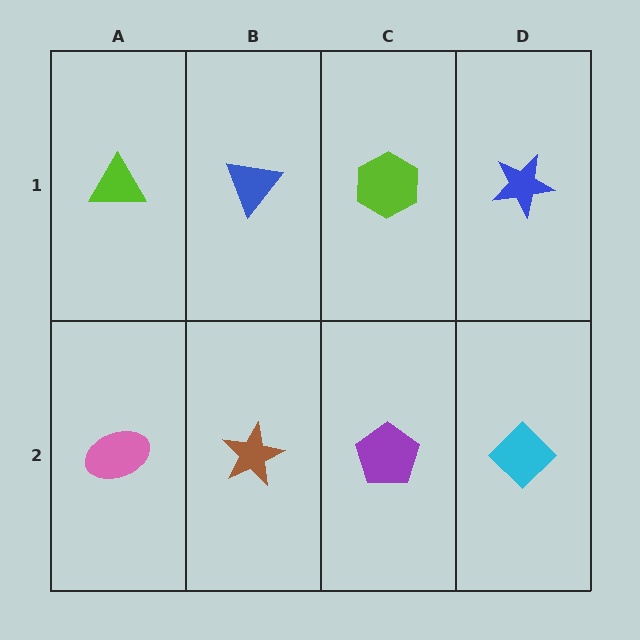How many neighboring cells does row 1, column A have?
2.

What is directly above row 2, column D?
A blue star.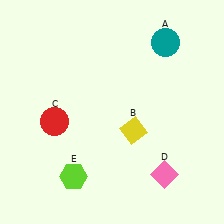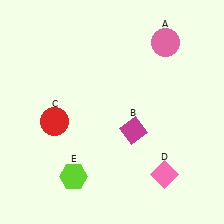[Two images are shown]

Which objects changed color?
A changed from teal to pink. B changed from yellow to magenta.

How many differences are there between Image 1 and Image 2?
There are 2 differences between the two images.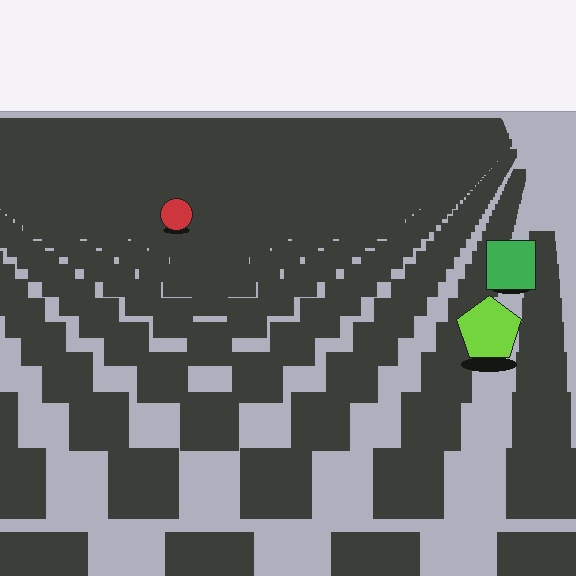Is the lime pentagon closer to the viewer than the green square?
Yes. The lime pentagon is closer — you can tell from the texture gradient: the ground texture is coarser near it.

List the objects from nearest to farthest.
From nearest to farthest: the lime pentagon, the green square, the red circle.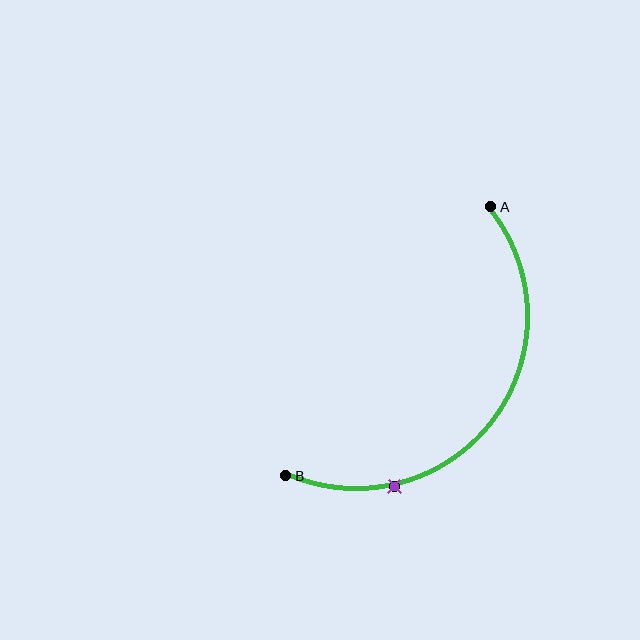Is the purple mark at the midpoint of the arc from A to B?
No. The purple mark lies on the arc but is closer to endpoint B. The arc midpoint would be at the point on the curve equidistant along the arc from both A and B.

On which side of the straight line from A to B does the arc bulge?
The arc bulges below and to the right of the straight line connecting A and B.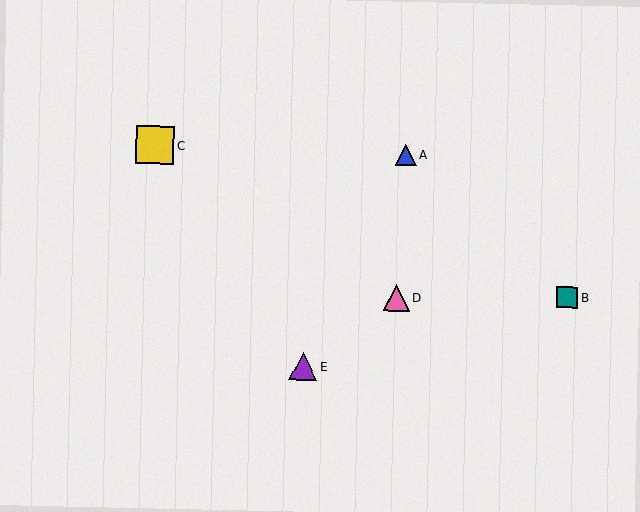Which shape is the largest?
The yellow square (labeled C) is the largest.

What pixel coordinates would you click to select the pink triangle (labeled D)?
Click at (396, 298) to select the pink triangle D.